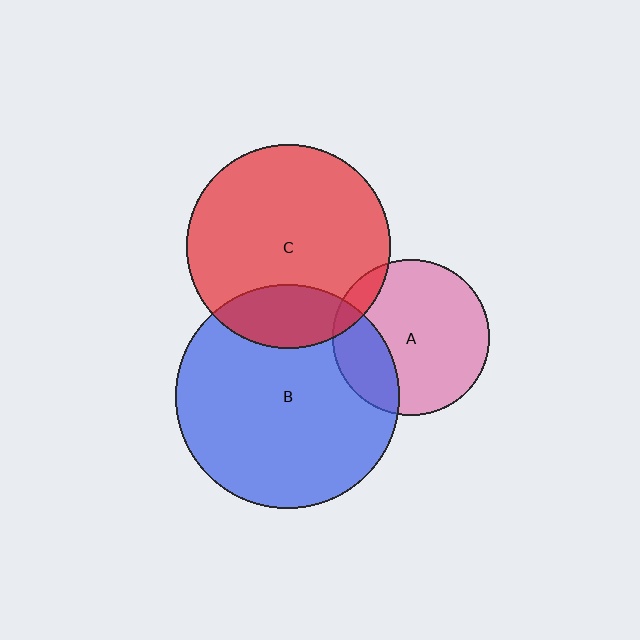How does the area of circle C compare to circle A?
Approximately 1.7 times.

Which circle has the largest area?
Circle B (blue).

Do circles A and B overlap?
Yes.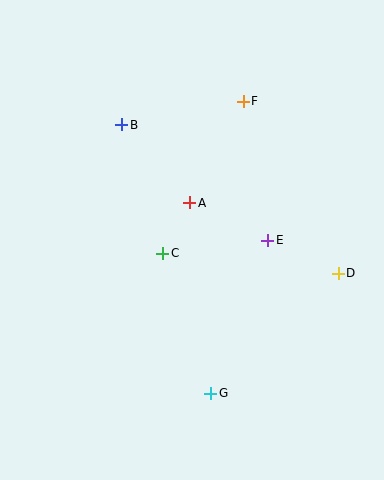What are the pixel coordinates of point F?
Point F is at (243, 101).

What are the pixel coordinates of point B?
Point B is at (122, 125).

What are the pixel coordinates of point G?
Point G is at (211, 393).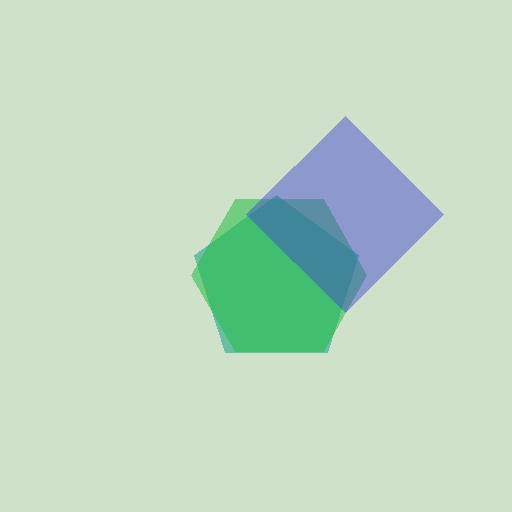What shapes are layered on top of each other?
The layered shapes are: a teal pentagon, a green hexagon, a blue diamond.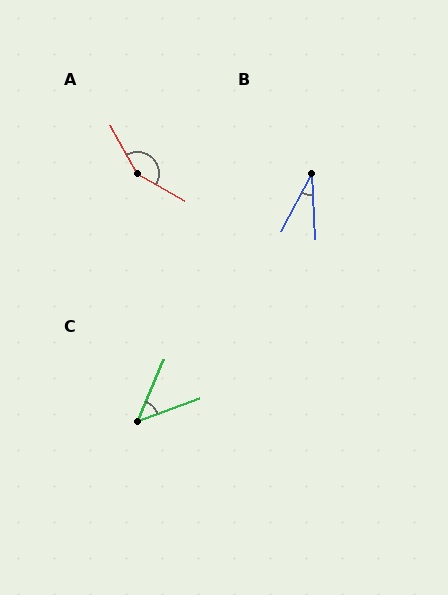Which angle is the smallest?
B, at approximately 31 degrees.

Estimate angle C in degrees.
Approximately 47 degrees.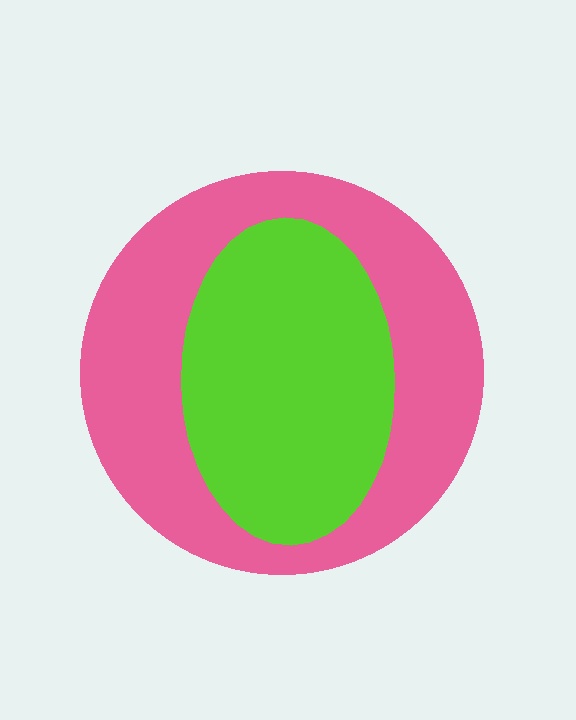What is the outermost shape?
The pink circle.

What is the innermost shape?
The lime ellipse.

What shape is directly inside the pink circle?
The lime ellipse.